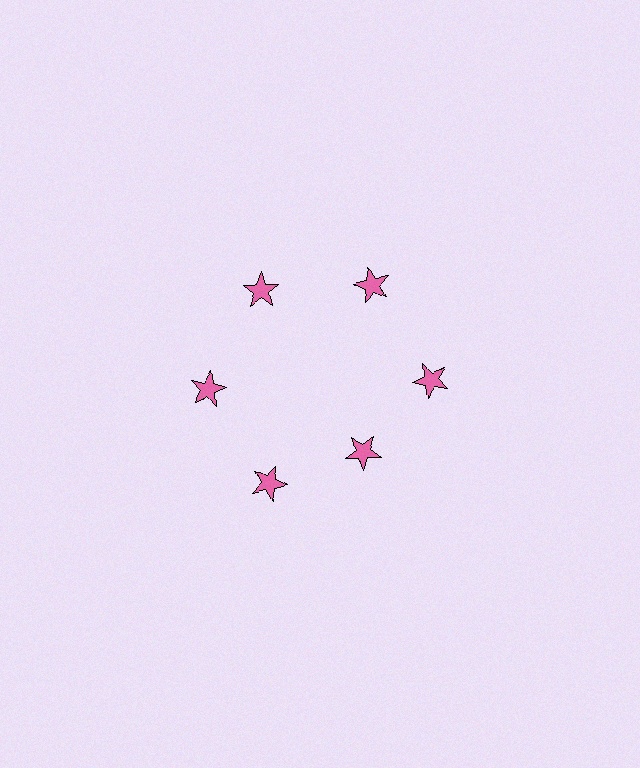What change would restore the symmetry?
The symmetry would be restored by moving it outward, back onto the ring so that all 6 stars sit at equal angles and equal distance from the center.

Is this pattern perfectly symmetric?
No. The 6 pink stars are arranged in a ring, but one element near the 5 o'clock position is pulled inward toward the center, breaking the 6-fold rotational symmetry.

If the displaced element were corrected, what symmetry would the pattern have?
It would have 6-fold rotational symmetry — the pattern would map onto itself every 60 degrees.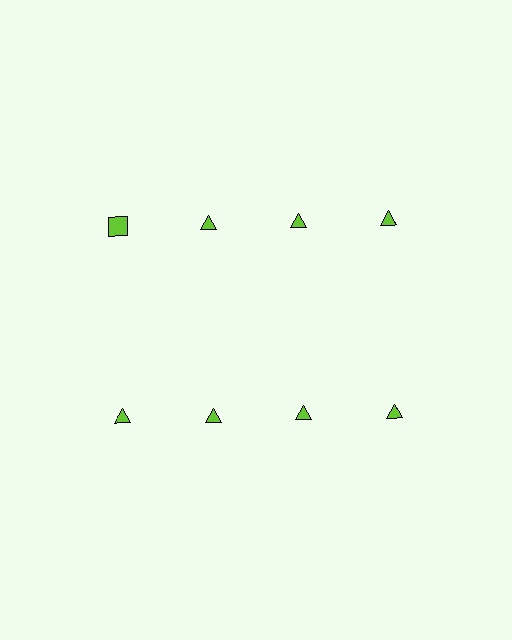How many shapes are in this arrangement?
There are 8 shapes arranged in a grid pattern.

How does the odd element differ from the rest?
It has a different shape: square instead of triangle.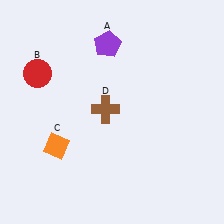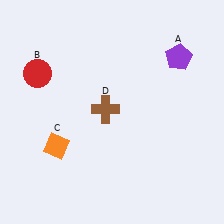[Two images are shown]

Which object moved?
The purple pentagon (A) moved right.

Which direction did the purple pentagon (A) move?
The purple pentagon (A) moved right.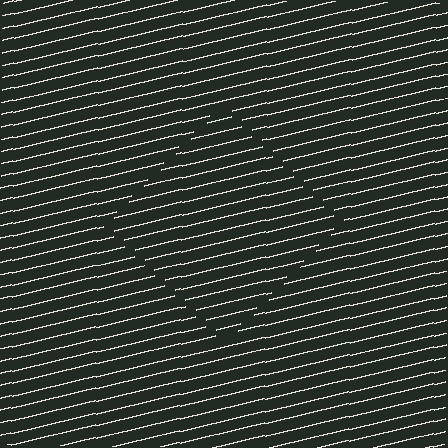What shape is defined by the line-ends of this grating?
An illusory square. The interior of the shape contains the same grating, shifted by half a period — the contour is defined by the phase discontinuity where line-ends from the inner and outer gratings abut.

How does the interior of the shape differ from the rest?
The interior of the shape contains the same grating, shifted by half a period — the contour is defined by the phase discontinuity where line-ends from the inner and outer gratings abut.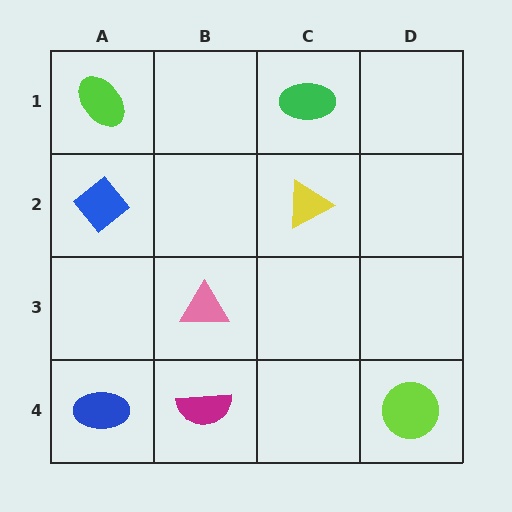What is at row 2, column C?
A yellow triangle.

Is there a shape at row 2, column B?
No, that cell is empty.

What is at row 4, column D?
A lime circle.